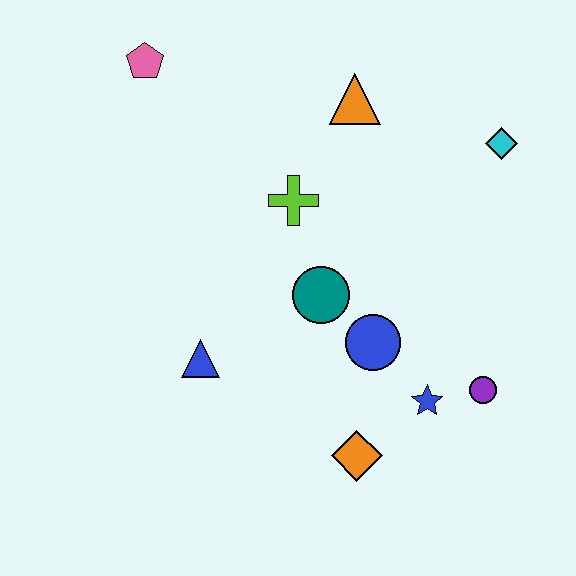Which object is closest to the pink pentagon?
The lime cross is closest to the pink pentagon.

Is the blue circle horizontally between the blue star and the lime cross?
Yes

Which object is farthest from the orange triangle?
The orange diamond is farthest from the orange triangle.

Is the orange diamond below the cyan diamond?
Yes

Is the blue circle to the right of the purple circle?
No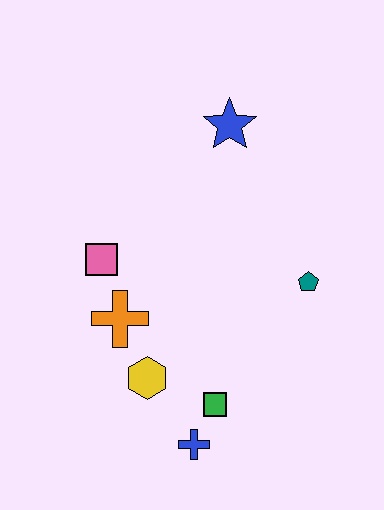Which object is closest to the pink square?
The orange cross is closest to the pink square.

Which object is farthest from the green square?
The blue star is farthest from the green square.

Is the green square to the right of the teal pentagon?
No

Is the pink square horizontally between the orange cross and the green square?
No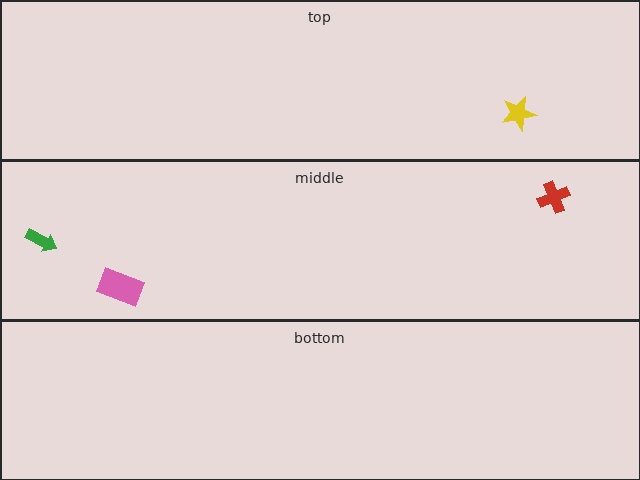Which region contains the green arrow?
The middle region.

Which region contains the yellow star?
The top region.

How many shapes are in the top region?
1.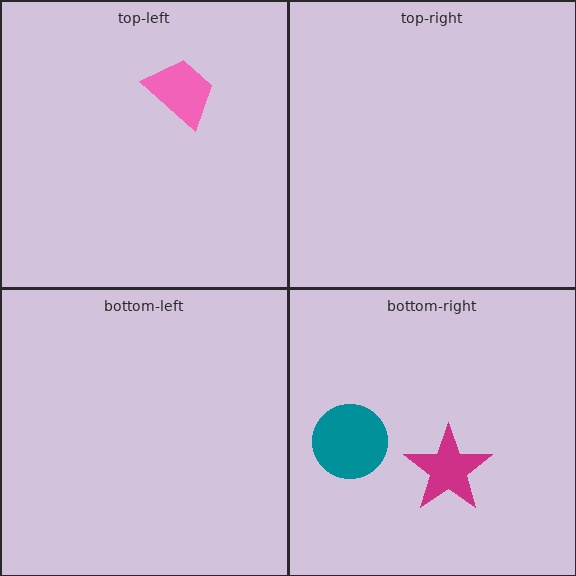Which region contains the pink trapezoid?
The top-left region.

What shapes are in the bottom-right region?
The teal circle, the magenta star.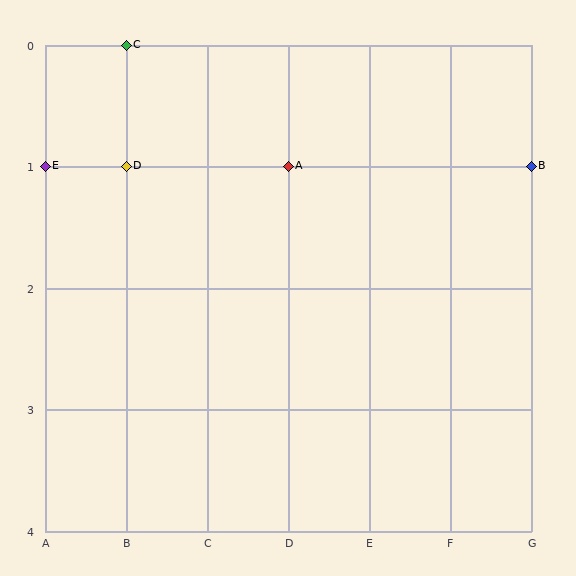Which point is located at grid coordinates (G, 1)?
Point B is at (G, 1).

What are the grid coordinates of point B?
Point B is at grid coordinates (G, 1).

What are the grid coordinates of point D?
Point D is at grid coordinates (B, 1).